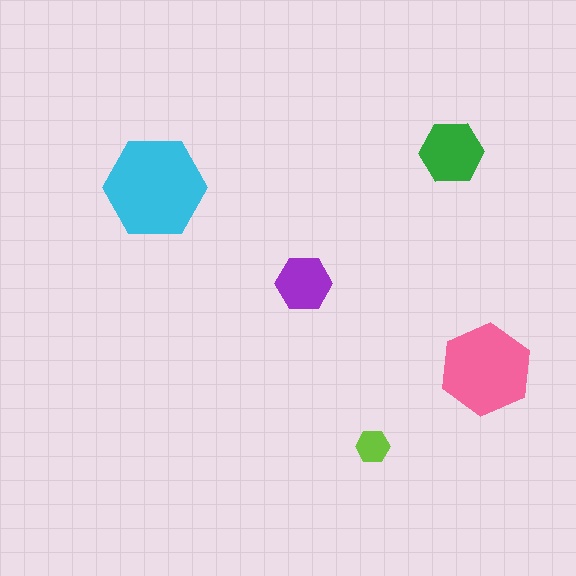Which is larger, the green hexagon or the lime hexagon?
The green one.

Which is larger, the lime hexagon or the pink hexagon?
The pink one.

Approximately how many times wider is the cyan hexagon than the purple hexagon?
About 2 times wider.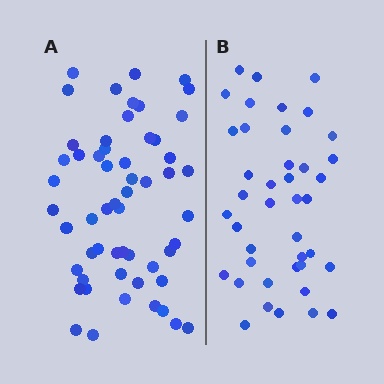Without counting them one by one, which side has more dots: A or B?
Region A (the left region) has more dots.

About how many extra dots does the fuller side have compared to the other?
Region A has approximately 15 more dots than region B.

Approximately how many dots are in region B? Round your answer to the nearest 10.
About 40 dots. (The exact count is 41, which rounds to 40.)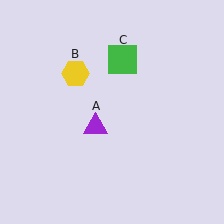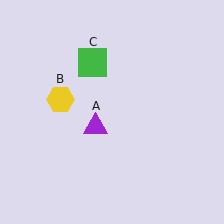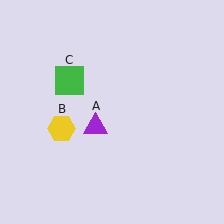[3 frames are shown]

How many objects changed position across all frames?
2 objects changed position: yellow hexagon (object B), green square (object C).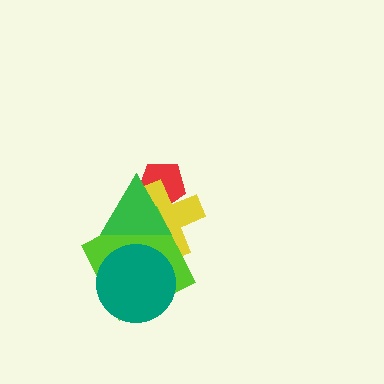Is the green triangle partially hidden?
Yes, it is partially covered by another shape.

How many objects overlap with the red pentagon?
2 objects overlap with the red pentagon.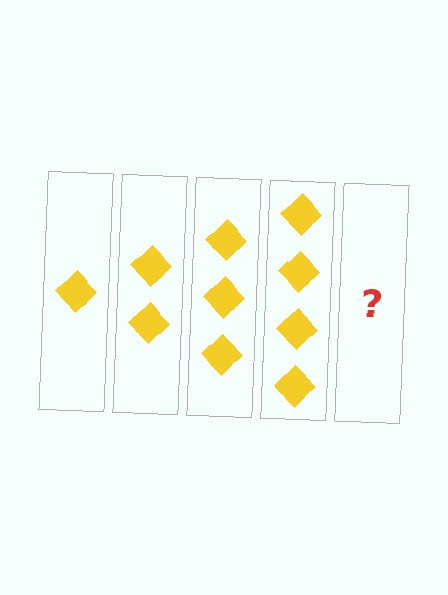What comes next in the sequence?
The next element should be 5 diamonds.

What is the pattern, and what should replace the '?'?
The pattern is that each step adds one more diamond. The '?' should be 5 diamonds.